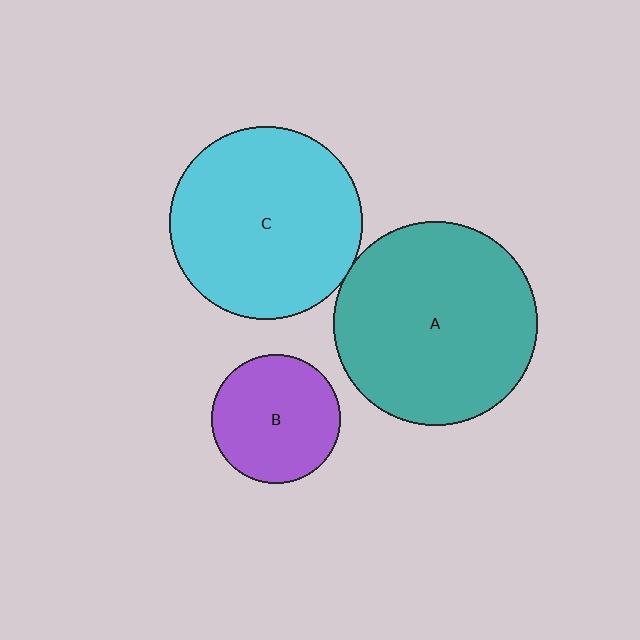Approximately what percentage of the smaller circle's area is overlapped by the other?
Approximately 5%.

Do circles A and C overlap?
Yes.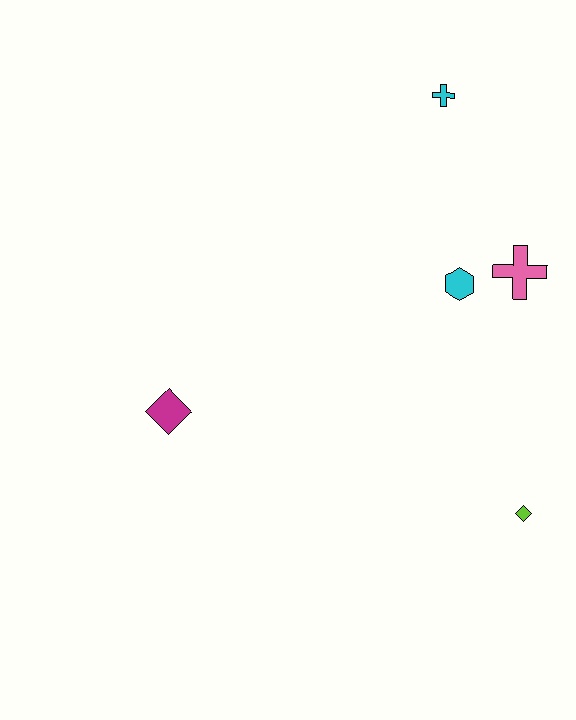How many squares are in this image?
There are no squares.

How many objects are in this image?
There are 5 objects.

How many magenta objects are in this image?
There is 1 magenta object.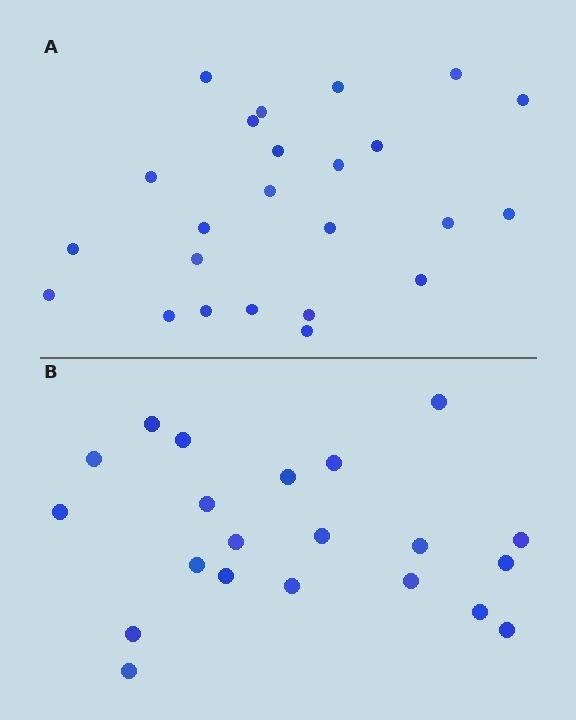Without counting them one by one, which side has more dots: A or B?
Region A (the top region) has more dots.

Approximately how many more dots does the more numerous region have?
Region A has just a few more — roughly 2 or 3 more dots than region B.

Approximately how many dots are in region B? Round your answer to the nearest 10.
About 20 dots. (The exact count is 21, which rounds to 20.)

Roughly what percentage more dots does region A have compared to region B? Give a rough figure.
About 15% more.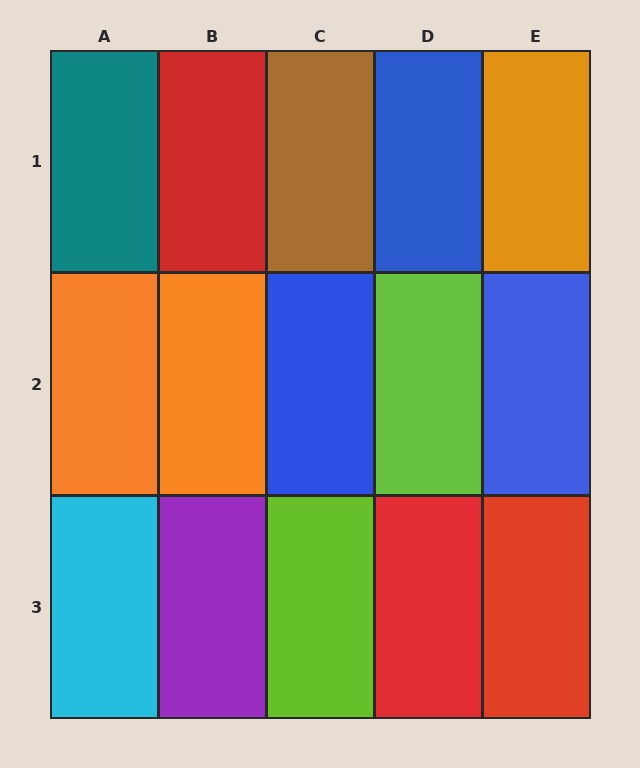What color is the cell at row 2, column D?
Lime.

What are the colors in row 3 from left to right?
Cyan, purple, lime, red, red.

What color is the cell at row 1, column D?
Blue.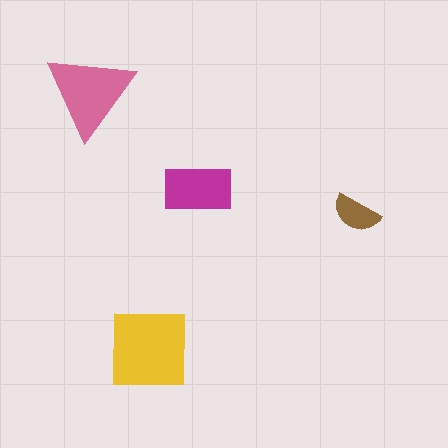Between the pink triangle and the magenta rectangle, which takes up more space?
The pink triangle.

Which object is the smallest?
The brown semicircle.